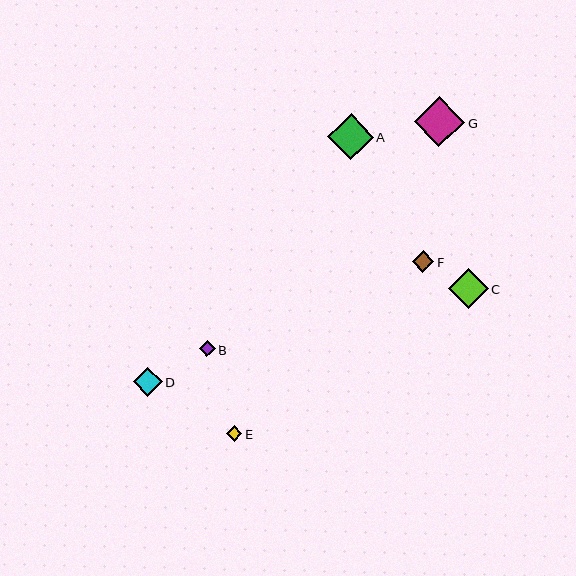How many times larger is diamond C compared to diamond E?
Diamond C is approximately 2.5 times the size of diamond E.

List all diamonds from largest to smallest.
From largest to smallest: G, A, C, D, F, B, E.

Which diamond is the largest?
Diamond G is the largest with a size of approximately 50 pixels.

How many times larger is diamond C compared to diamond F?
Diamond C is approximately 1.9 times the size of diamond F.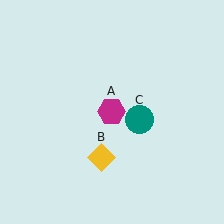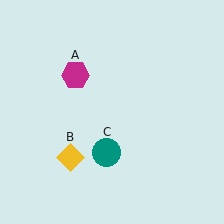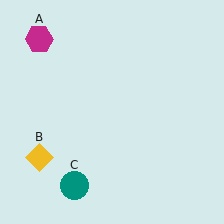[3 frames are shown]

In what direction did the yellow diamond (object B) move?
The yellow diamond (object B) moved left.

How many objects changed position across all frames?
3 objects changed position: magenta hexagon (object A), yellow diamond (object B), teal circle (object C).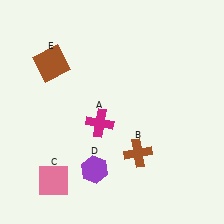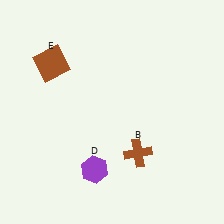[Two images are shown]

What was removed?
The pink square (C), the magenta cross (A) were removed in Image 2.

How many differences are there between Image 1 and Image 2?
There are 2 differences between the two images.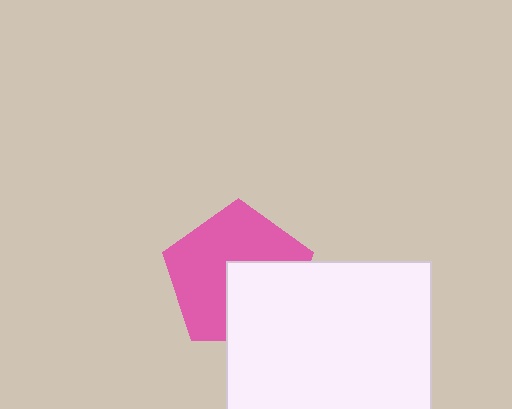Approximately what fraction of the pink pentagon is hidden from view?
Roughly 38% of the pink pentagon is hidden behind the white rectangle.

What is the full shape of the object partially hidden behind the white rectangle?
The partially hidden object is a pink pentagon.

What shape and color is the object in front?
The object in front is a white rectangle.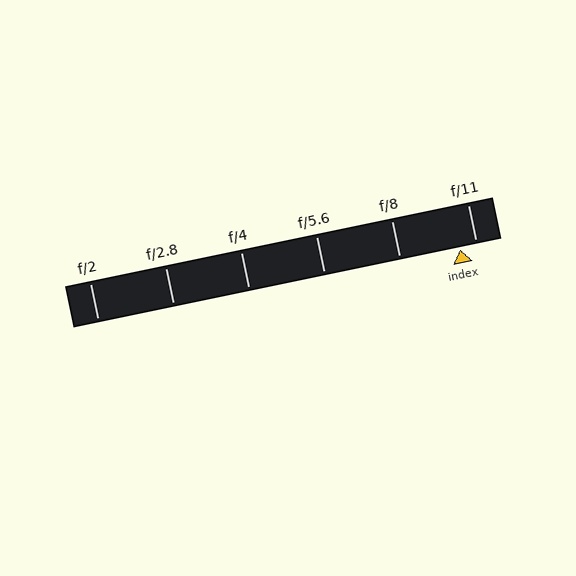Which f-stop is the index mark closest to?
The index mark is closest to f/11.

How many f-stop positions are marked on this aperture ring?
There are 6 f-stop positions marked.